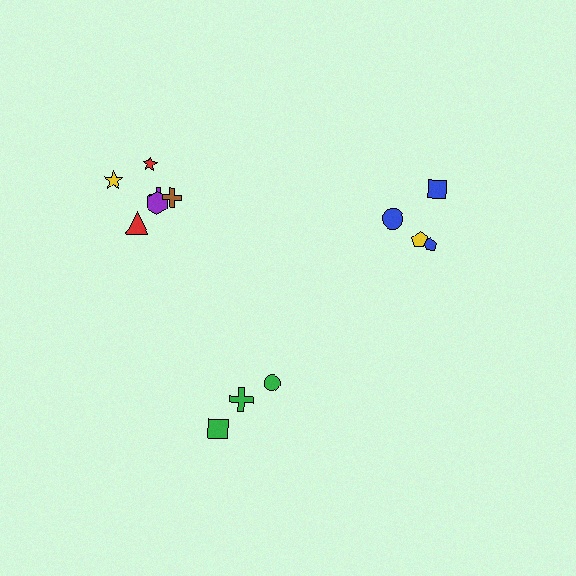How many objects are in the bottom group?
There are 3 objects.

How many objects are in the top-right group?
There are 4 objects.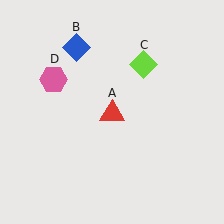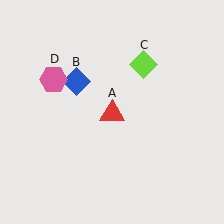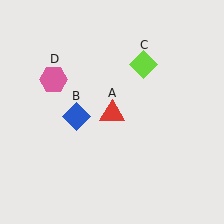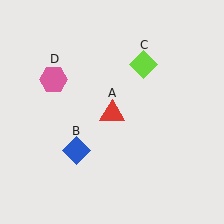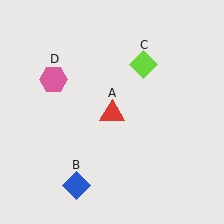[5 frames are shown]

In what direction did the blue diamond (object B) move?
The blue diamond (object B) moved down.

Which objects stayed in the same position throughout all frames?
Red triangle (object A) and lime diamond (object C) and pink hexagon (object D) remained stationary.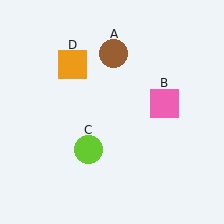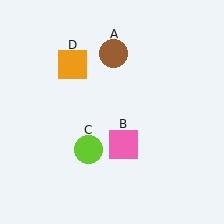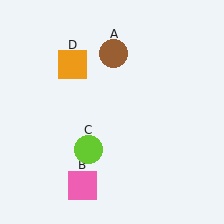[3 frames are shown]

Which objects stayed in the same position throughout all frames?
Brown circle (object A) and lime circle (object C) and orange square (object D) remained stationary.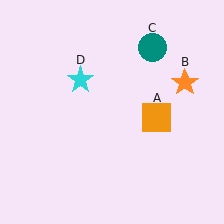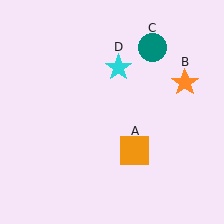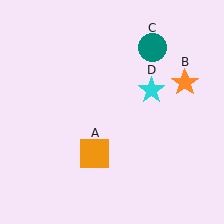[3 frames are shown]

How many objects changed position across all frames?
2 objects changed position: orange square (object A), cyan star (object D).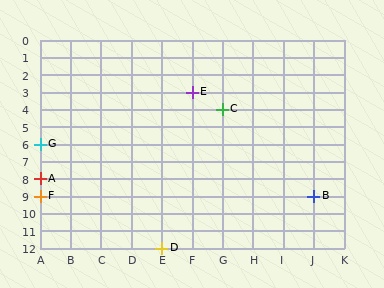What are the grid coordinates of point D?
Point D is at grid coordinates (E, 12).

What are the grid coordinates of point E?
Point E is at grid coordinates (F, 3).